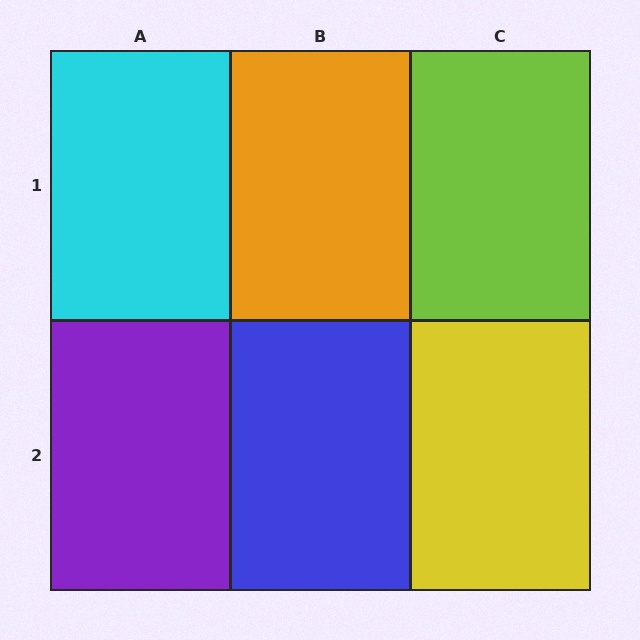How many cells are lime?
1 cell is lime.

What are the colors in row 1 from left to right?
Cyan, orange, lime.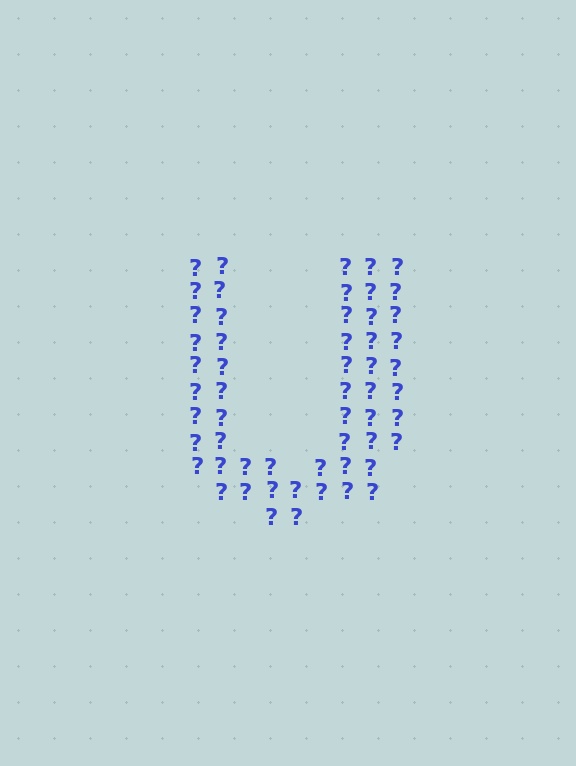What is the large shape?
The large shape is the letter U.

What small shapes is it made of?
It is made of small question marks.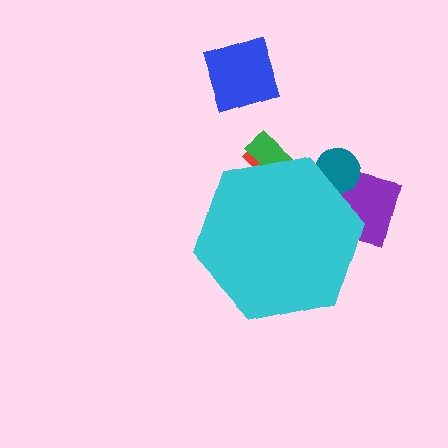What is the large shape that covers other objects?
A cyan hexagon.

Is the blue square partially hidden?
No, the blue square is fully visible.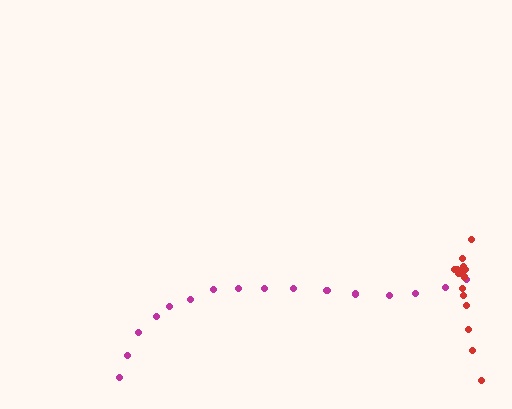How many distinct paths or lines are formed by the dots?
There are 2 distinct paths.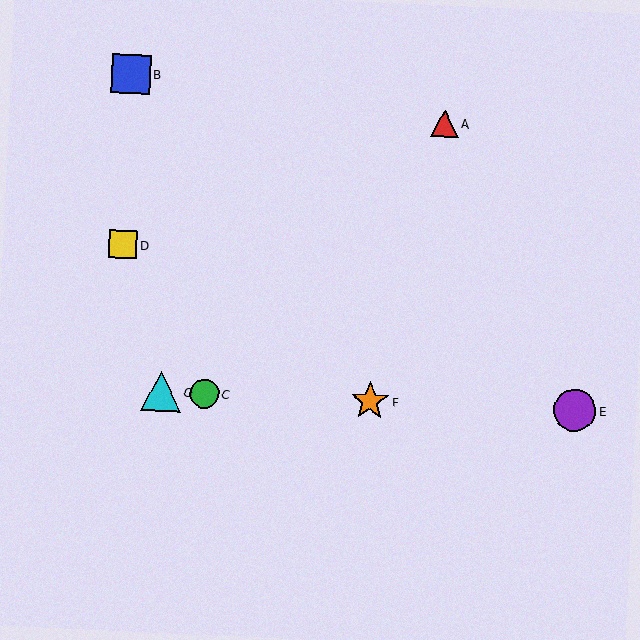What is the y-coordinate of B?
Object B is at y≈74.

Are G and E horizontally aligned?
Yes, both are at y≈391.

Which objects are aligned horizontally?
Objects C, E, F, G are aligned horizontally.